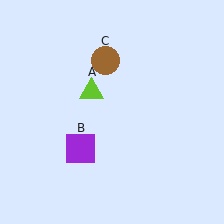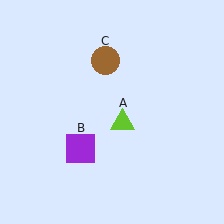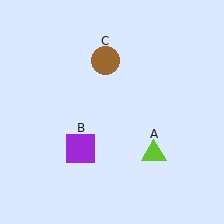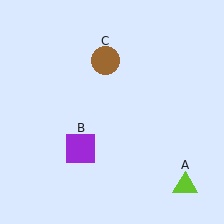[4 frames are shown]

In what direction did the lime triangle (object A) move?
The lime triangle (object A) moved down and to the right.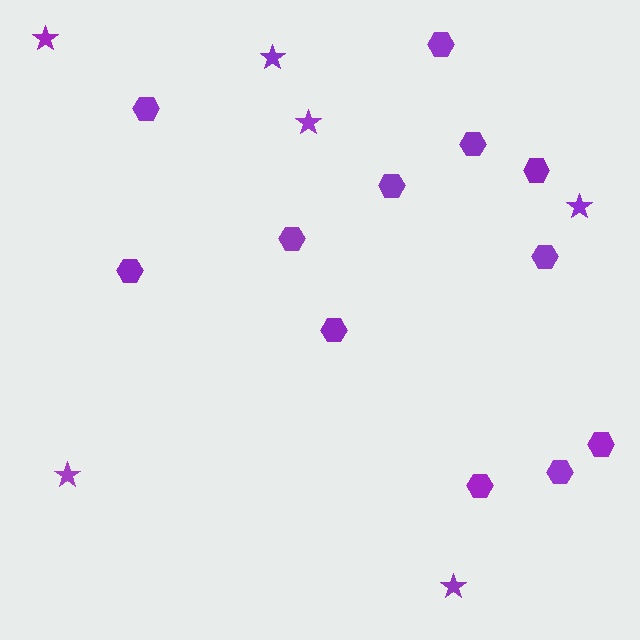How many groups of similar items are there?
There are 2 groups: one group of hexagons (12) and one group of stars (6).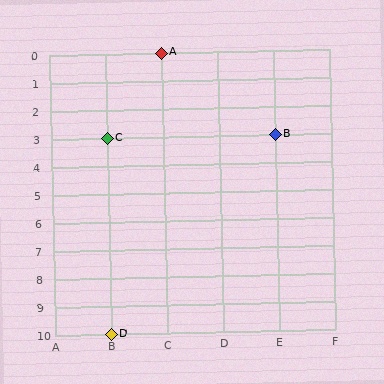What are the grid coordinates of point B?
Point B is at grid coordinates (E, 3).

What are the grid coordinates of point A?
Point A is at grid coordinates (C, 0).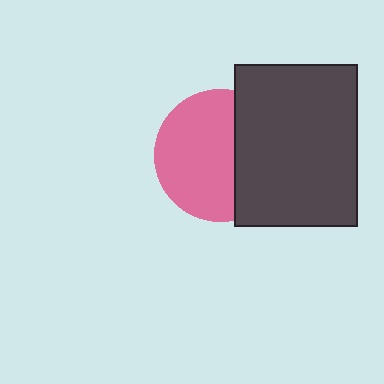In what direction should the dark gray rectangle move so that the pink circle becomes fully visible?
The dark gray rectangle should move right. That is the shortest direction to clear the overlap and leave the pink circle fully visible.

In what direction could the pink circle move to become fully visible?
The pink circle could move left. That would shift it out from behind the dark gray rectangle entirely.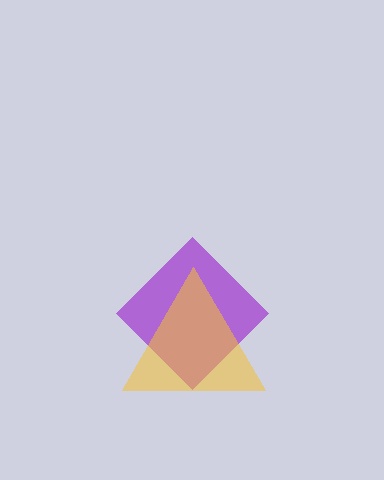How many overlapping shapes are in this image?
There are 2 overlapping shapes in the image.